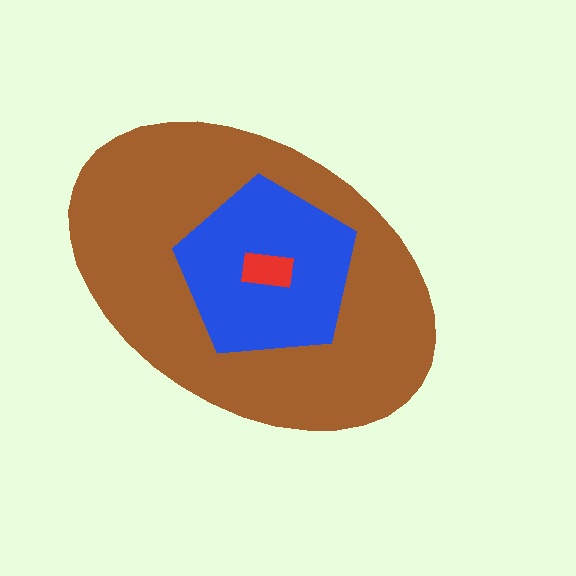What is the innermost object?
The red rectangle.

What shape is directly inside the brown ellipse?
The blue pentagon.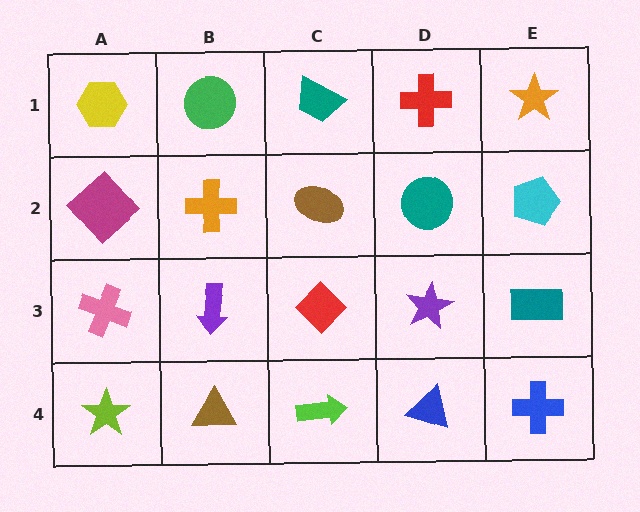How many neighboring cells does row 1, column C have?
3.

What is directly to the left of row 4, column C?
A brown triangle.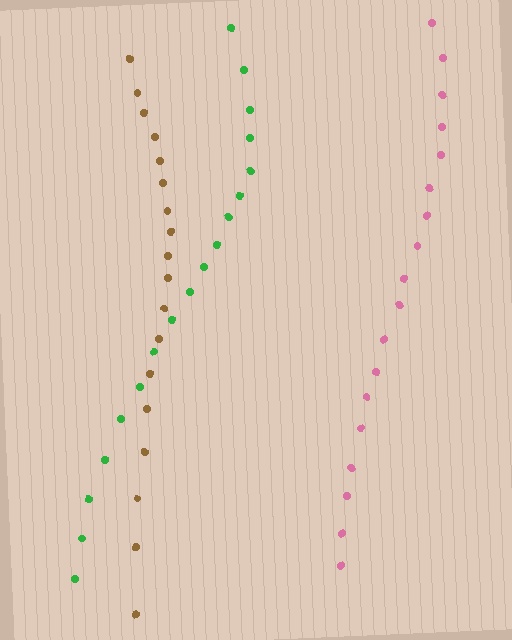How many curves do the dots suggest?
There are 3 distinct paths.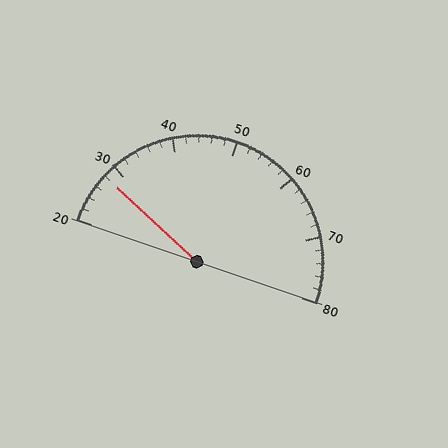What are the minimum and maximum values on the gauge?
The gauge ranges from 20 to 80.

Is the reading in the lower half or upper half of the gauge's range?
The reading is in the lower half of the range (20 to 80).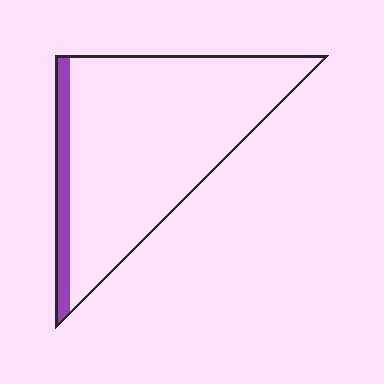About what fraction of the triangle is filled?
About one tenth (1/10).